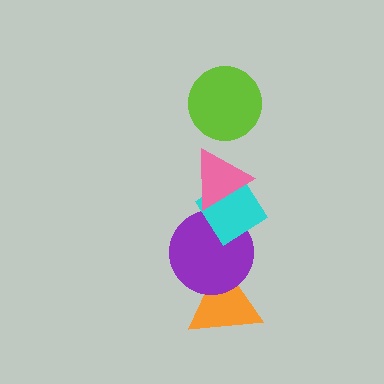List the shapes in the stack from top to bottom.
From top to bottom: the lime circle, the pink triangle, the cyan diamond, the purple circle, the orange triangle.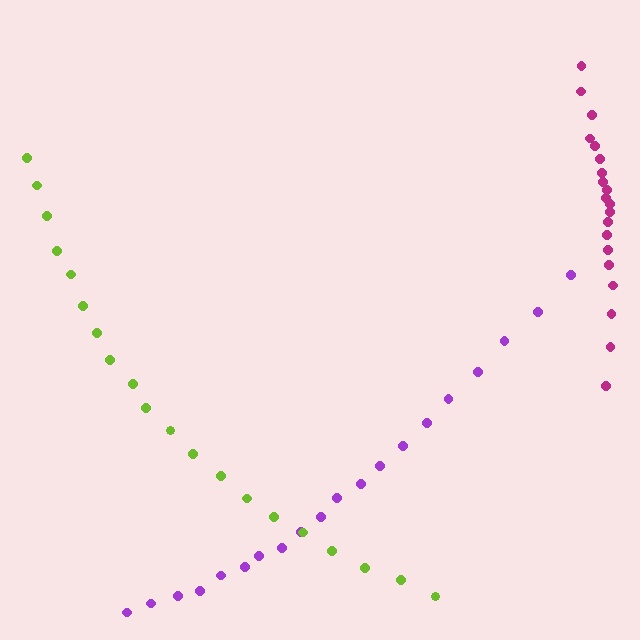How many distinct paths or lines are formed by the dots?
There are 3 distinct paths.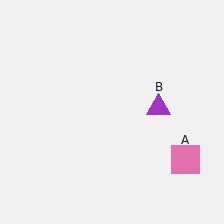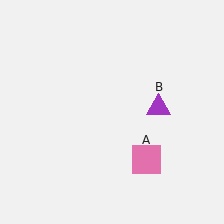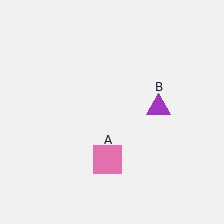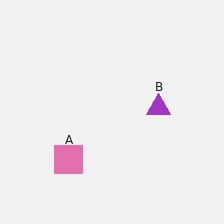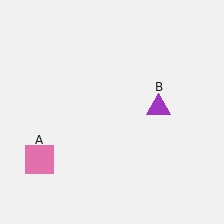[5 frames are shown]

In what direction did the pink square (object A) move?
The pink square (object A) moved left.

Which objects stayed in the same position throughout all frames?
Purple triangle (object B) remained stationary.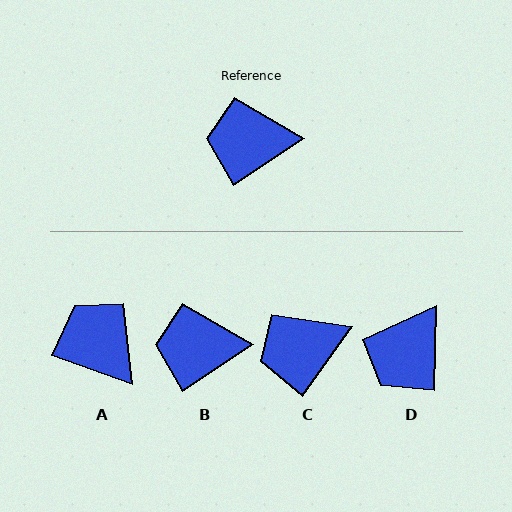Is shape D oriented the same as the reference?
No, it is off by about 55 degrees.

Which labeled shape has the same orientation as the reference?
B.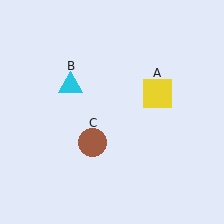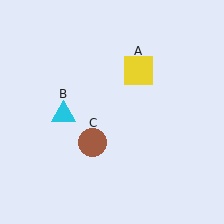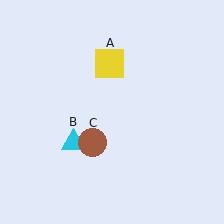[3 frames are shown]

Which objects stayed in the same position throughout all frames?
Brown circle (object C) remained stationary.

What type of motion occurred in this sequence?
The yellow square (object A), cyan triangle (object B) rotated counterclockwise around the center of the scene.